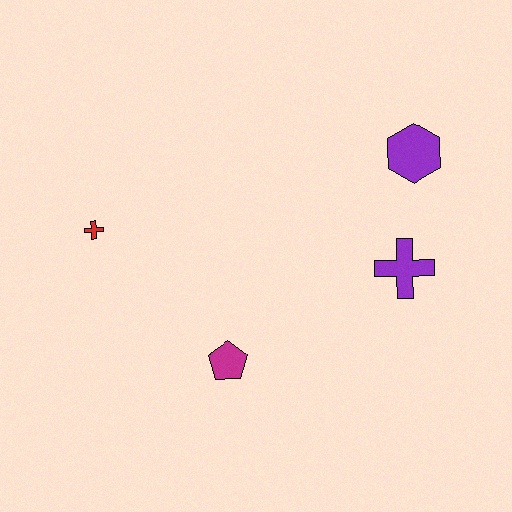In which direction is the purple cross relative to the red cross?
The purple cross is to the right of the red cross.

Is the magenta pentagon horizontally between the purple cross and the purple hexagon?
No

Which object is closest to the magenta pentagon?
The red cross is closest to the magenta pentagon.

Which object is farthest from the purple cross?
The red cross is farthest from the purple cross.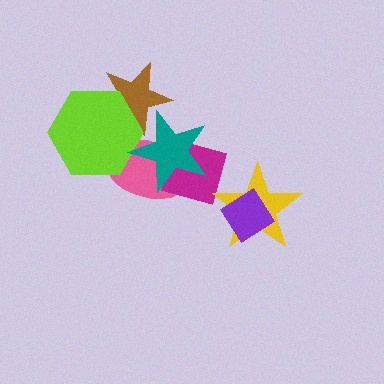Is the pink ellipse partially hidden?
Yes, it is partially covered by another shape.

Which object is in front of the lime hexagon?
The teal star is in front of the lime hexagon.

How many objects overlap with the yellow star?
2 objects overlap with the yellow star.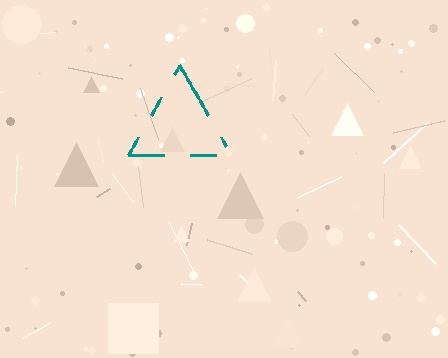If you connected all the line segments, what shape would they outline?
They would outline a triangle.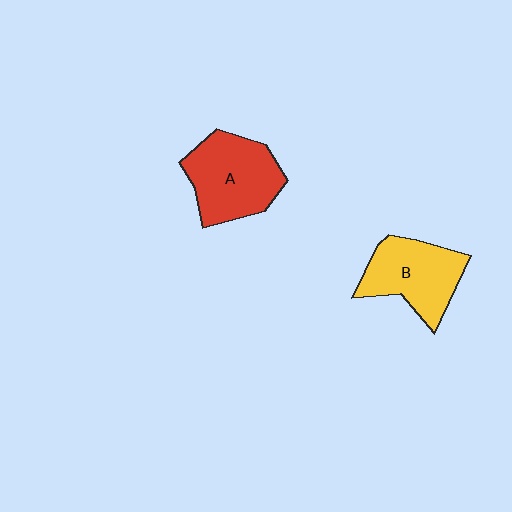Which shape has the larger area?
Shape A (red).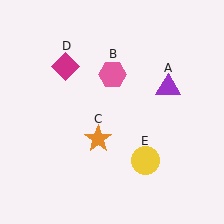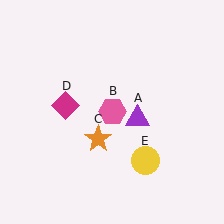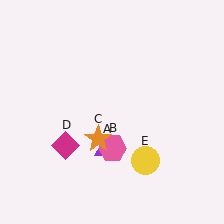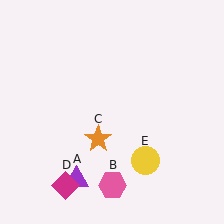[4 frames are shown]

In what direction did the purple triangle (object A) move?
The purple triangle (object A) moved down and to the left.